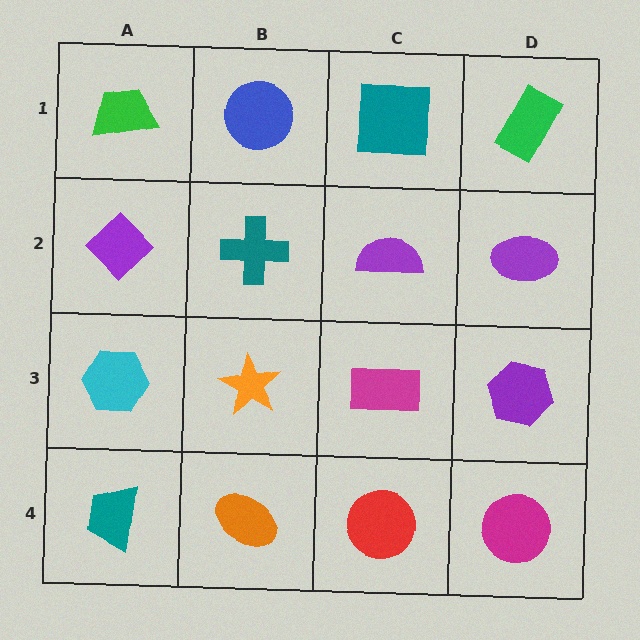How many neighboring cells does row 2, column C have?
4.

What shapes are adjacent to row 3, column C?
A purple semicircle (row 2, column C), a red circle (row 4, column C), an orange star (row 3, column B), a purple hexagon (row 3, column D).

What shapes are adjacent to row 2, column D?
A green rectangle (row 1, column D), a purple hexagon (row 3, column D), a purple semicircle (row 2, column C).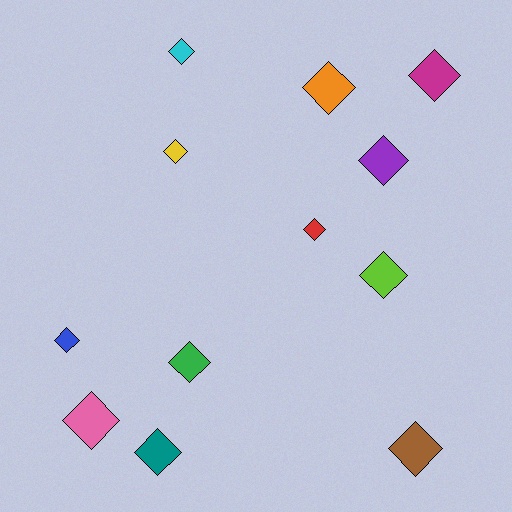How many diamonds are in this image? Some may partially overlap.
There are 12 diamonds.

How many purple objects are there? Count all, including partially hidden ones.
There is 1 purple object.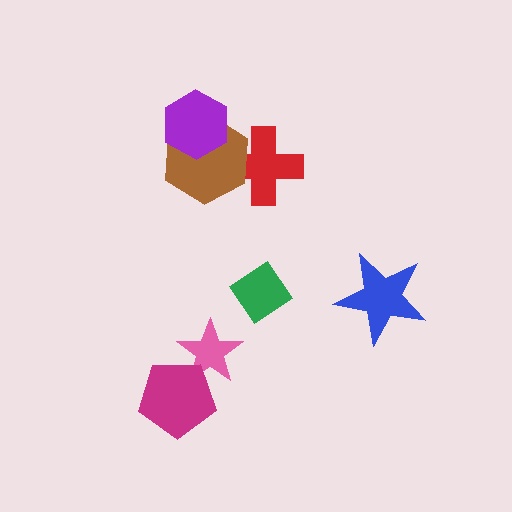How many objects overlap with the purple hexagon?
1 object overlaps with the purple hexagon.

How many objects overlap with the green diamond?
0 objects overlap with the green diamond.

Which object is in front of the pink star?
The magenta pentagon is in front of the pink star.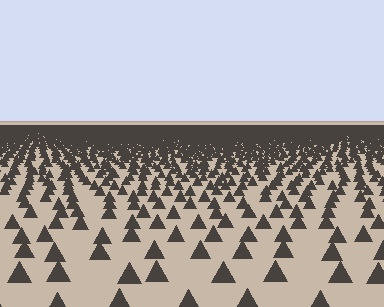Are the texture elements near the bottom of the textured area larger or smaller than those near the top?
Larger. Near the bottom, elements are closer to the viewer and appear at a bigger on-screen size.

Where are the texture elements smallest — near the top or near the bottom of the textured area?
Near the top.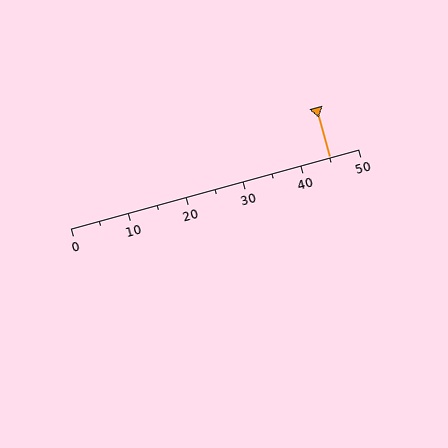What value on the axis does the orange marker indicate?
The marker indicates approximately 45.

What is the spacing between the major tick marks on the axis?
The major ticks are spaced 10 apart.